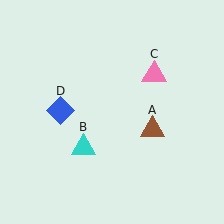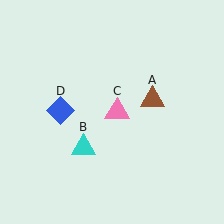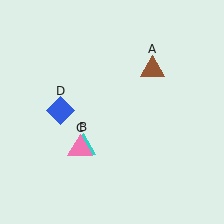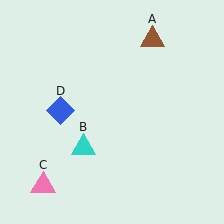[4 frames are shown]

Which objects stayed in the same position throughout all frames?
Cyan triangle (object B) and blue diamond (object D) remained stationary.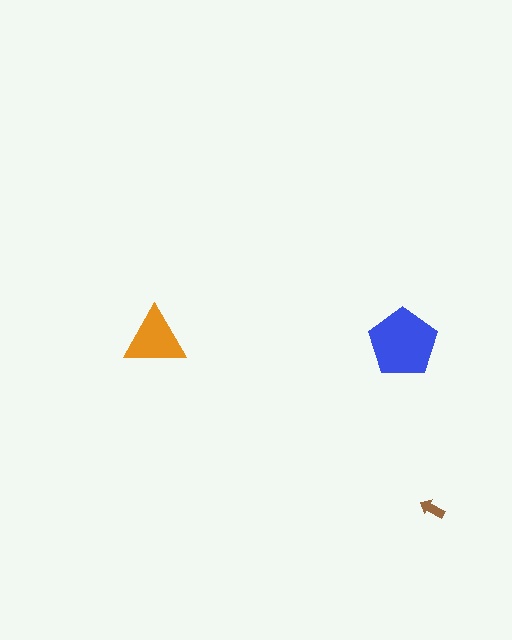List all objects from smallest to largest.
The brown arrow, the orange triangle, the blue pentagon.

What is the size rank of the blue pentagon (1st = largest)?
1st.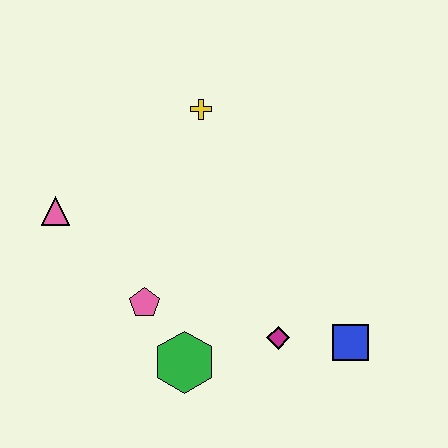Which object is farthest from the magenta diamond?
The pink triangle is farthest from the magenta diamond.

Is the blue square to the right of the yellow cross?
Yes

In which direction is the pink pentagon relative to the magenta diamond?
The pink pentagon is to the left of the magenta diamond.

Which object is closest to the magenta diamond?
The blue square is closest to the magenta diamond.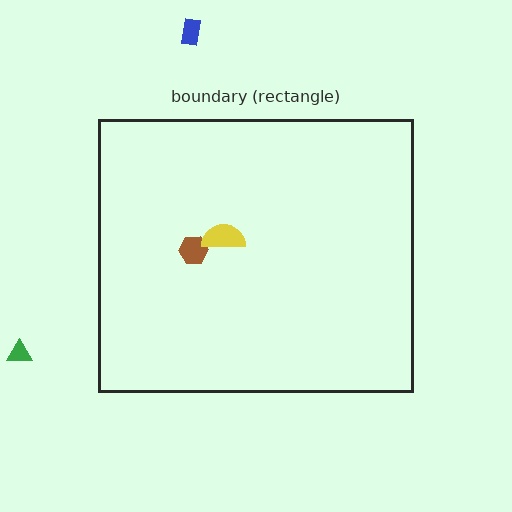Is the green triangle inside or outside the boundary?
Outside.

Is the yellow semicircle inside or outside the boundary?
Inside.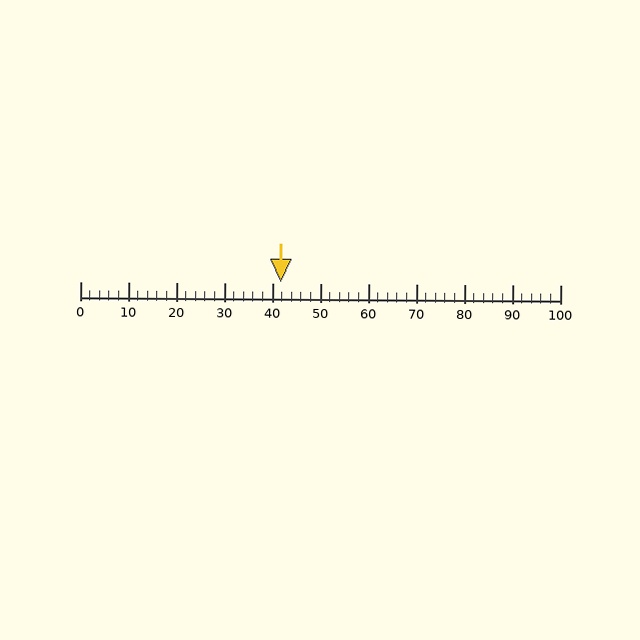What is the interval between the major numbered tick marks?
The major tick marks are spaced 10 units apart.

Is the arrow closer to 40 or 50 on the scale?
The arrow is closer to 40.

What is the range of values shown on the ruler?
The ruler shows values from 0 to 100.